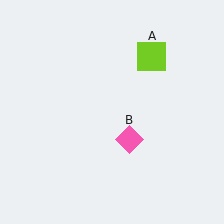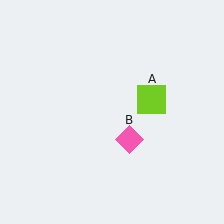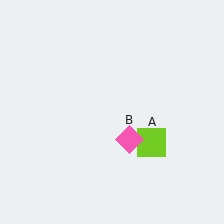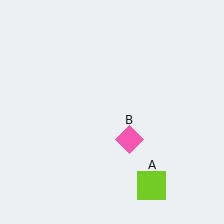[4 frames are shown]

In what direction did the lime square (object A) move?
The lime square (object A) moved down.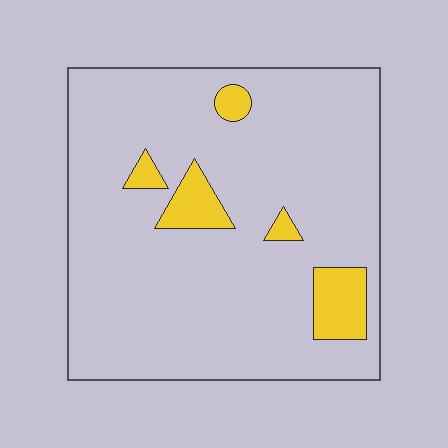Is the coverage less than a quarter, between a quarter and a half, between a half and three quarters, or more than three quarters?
Less than a quarter.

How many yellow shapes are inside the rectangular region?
5.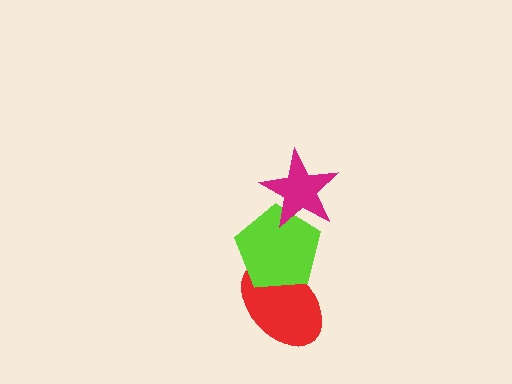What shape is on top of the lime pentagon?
The magenta star is on top of the lime pentagon.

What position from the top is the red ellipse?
The red ellipse is 3rd from the top.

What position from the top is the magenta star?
The magenta star is 1st from the top.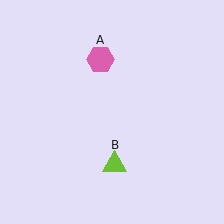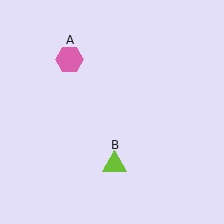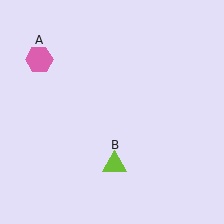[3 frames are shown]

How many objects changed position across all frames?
1 object changed position: pink hexagon (object A).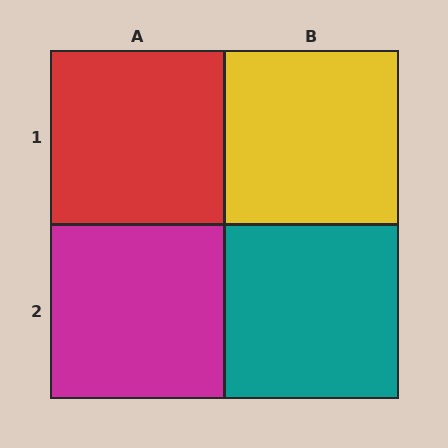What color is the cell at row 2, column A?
Magenta.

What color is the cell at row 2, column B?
Teal.